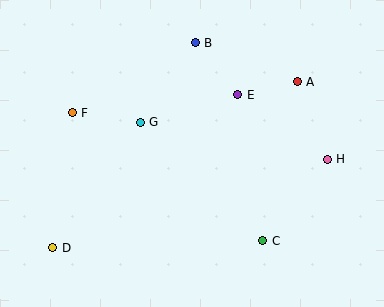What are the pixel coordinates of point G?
Point G is at (140, 122).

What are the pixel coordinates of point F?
Point F is at (72, 113).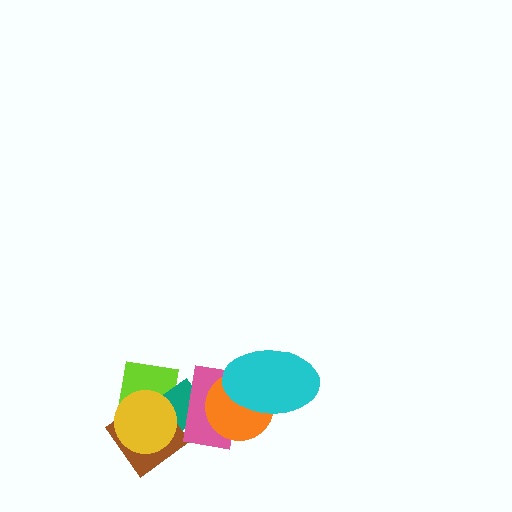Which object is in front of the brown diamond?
The yellow circle is in front of the brown diamond.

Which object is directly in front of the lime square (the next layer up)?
The teal rectangle is directly in front of the lime square.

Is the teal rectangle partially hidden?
Yes, it is partially covered by another shape.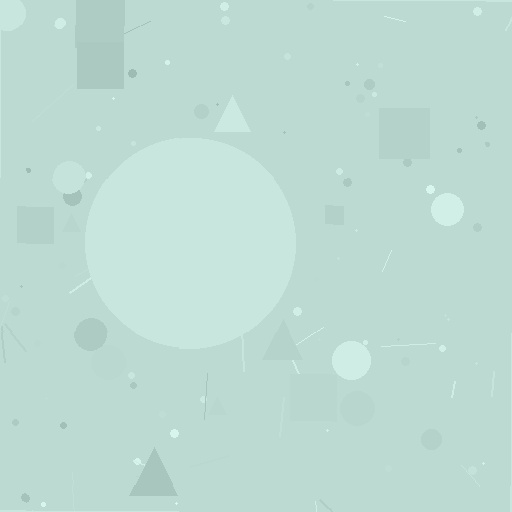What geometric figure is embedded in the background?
A circle is embedded in the background.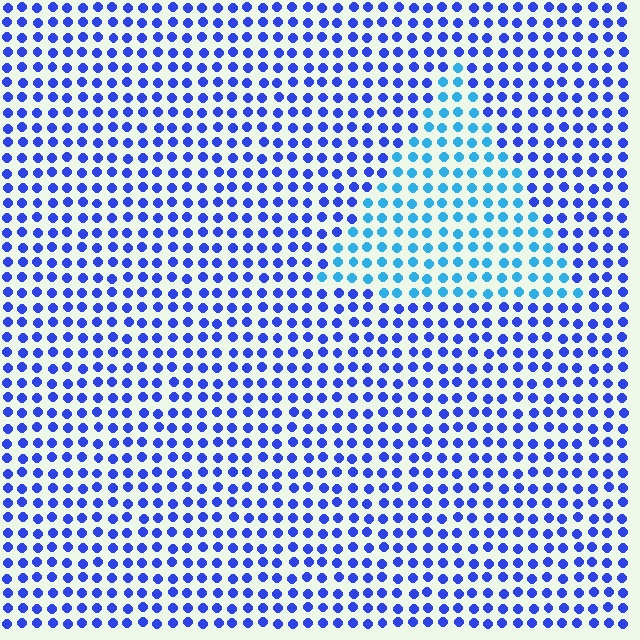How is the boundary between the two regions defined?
The boundary is defined purely by a slight shift in hue (about 36 degrees). Spacing, size, and orientation are identical on both sides.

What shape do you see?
I see a triangle.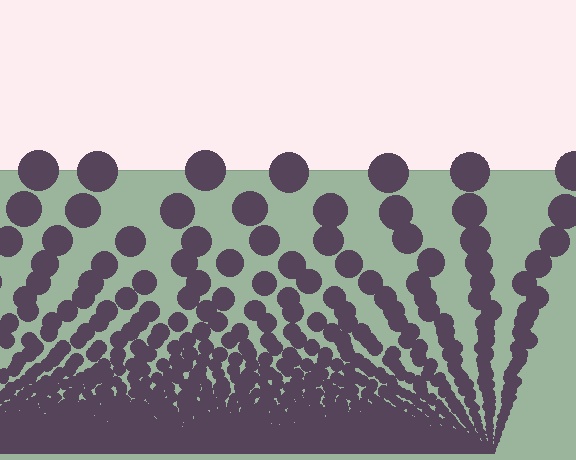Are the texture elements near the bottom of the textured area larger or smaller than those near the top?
Smaller. The gradient is inverted — elements near the bottom are smaller and denser.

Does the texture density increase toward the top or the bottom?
Density increases toward the bottom.